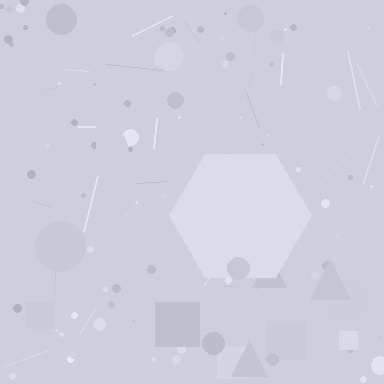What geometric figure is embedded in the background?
A hexagon is embedded in the background.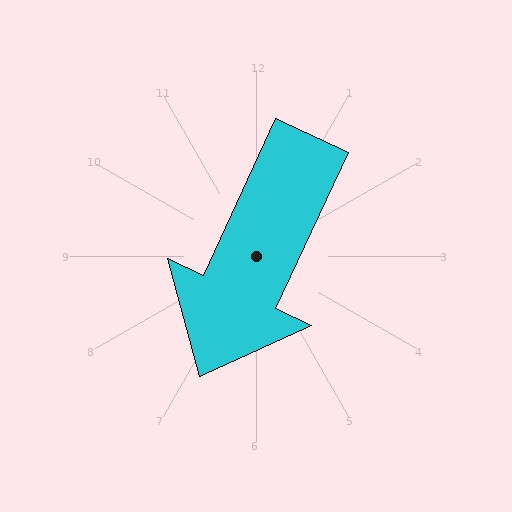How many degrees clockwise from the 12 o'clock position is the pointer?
Approximately 205 degrees.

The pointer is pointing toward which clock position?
Roughly 7 o'clock.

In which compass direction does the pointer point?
Southwest.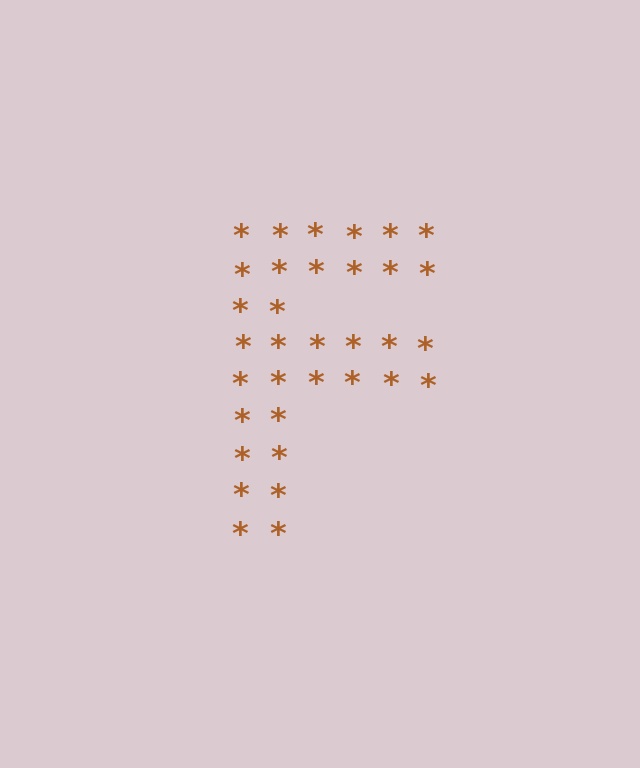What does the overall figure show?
The overall figure shows the letter F.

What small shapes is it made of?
It is made of small asterisks.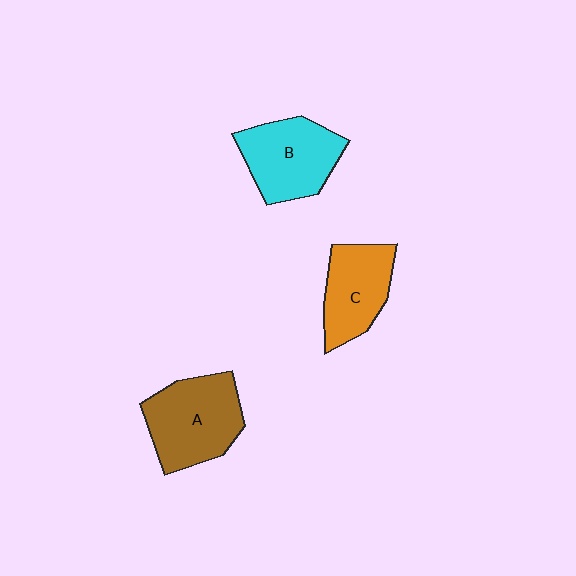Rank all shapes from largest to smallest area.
From largest to smallest: A (brown), B (cyan), C (orange).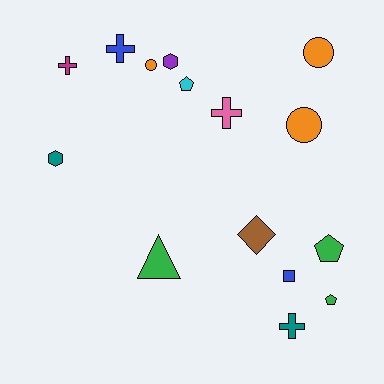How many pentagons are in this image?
There are 3 pentagons.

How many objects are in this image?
There are 15 objects.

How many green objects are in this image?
There are 3 green objects.